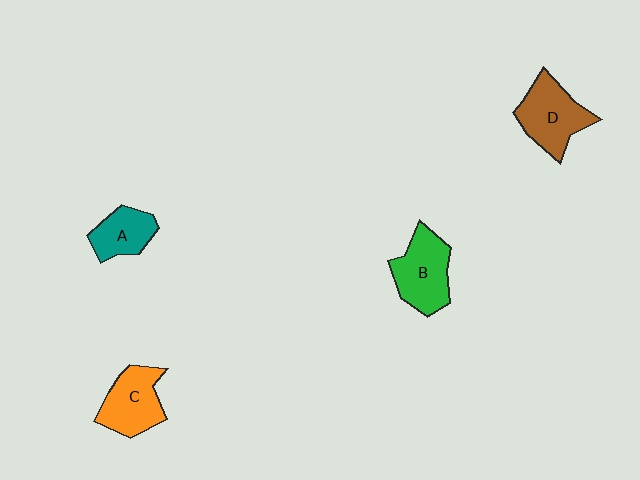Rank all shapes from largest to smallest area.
From largest to smallest: D (brown), B (green), C (orange), A (teal).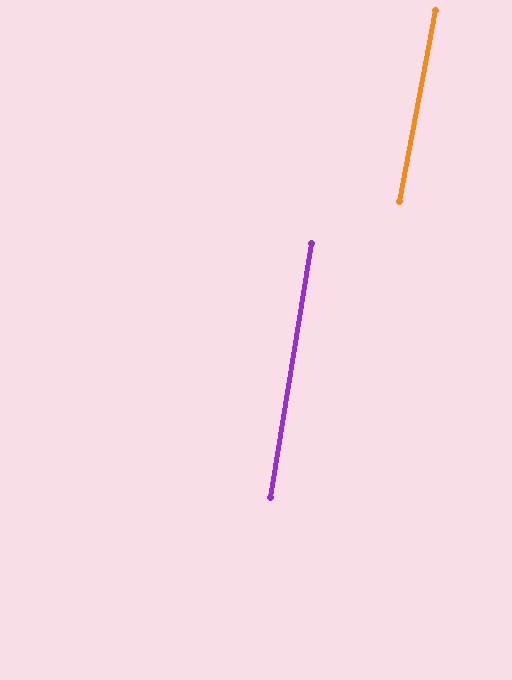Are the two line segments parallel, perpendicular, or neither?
Parallel — their directions differ by only 1.7°.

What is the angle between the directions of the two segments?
Approximately 2 degrees.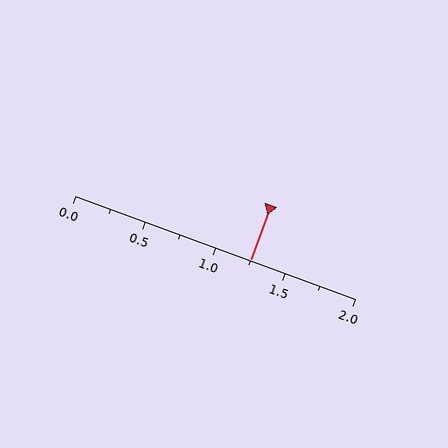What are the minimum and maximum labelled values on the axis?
The axis runs from 0.0 to 2.0.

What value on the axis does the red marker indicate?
The marker indicates approximately 1.25.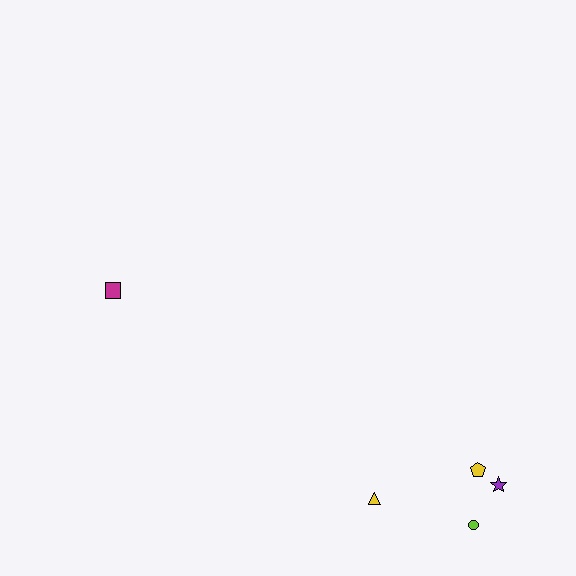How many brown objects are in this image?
There are no brown objects.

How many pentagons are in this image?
There is 1 pentagon.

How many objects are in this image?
There are 5 objects.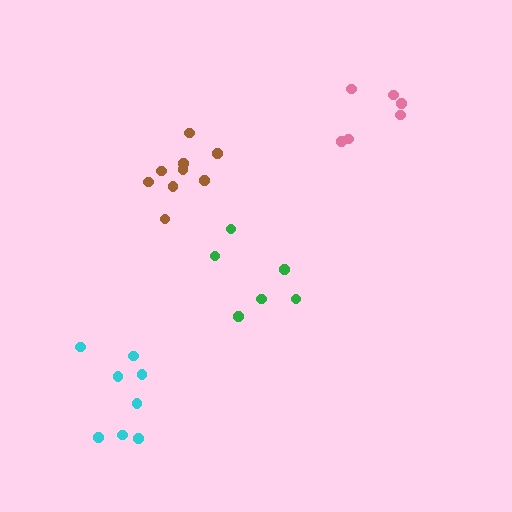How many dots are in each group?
Group 1: 8 dots, Group 2: 9 dots, Group 3: 6 dots, Group 4: 6 dots (29 total).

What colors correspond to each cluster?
The clusters are colored: cyan, brown, green, pink.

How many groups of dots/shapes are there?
There are 4 groups.